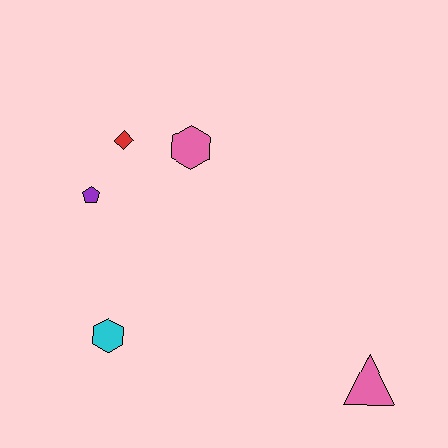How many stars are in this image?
There are no stars.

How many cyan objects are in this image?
There is 1 cyan object.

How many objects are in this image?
There are 5 objects.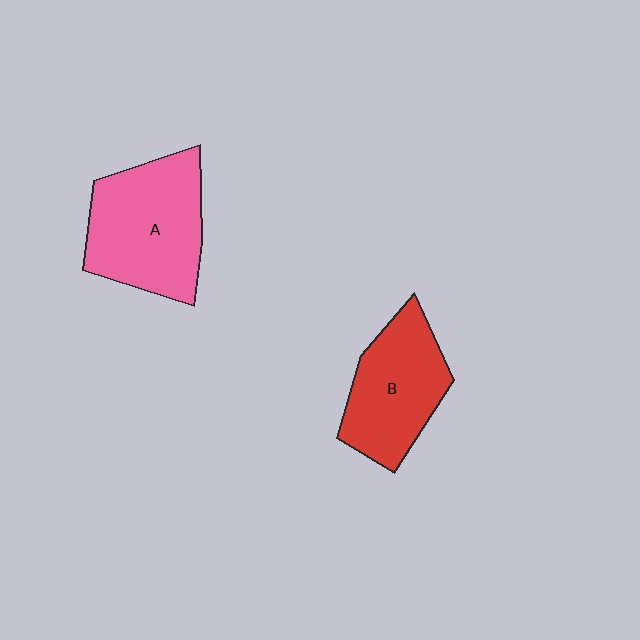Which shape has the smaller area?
Shape B (red).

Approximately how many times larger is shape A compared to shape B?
Approximately 1.2 times.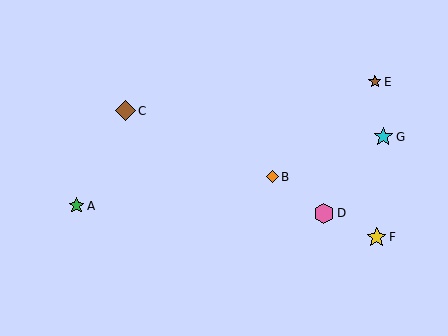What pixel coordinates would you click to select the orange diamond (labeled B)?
Click at (272, 177) to select the orange diamond B.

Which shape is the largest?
The pink hexagon (labeled D) is the largest.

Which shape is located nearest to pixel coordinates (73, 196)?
The green star (labeled A) at (76, 206) is nearest to that location.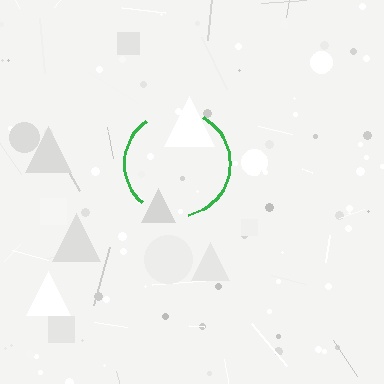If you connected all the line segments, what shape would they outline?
They would outline a circle.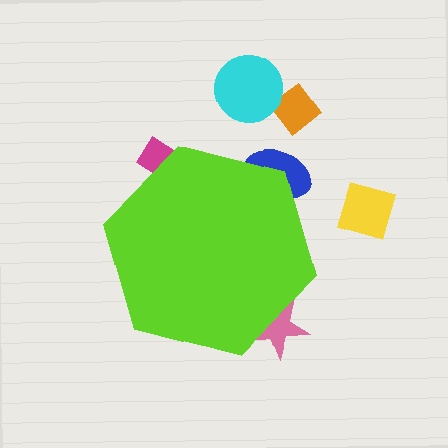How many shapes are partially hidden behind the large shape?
3 shapes are partially hidden.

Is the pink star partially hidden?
Yes, the pink star is partially hidden behind the lime hexagon.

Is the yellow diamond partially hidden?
No, the yellow diamond is fully visible.